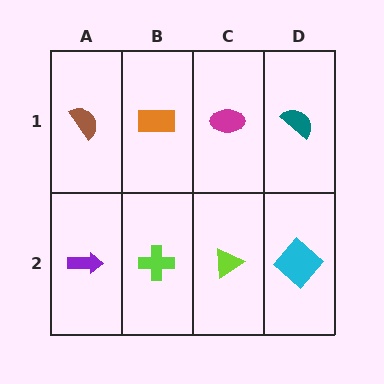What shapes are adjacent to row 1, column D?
A cyan diamond (row 2, column D), a magenta ellipse (row 1, column C).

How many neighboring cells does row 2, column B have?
3.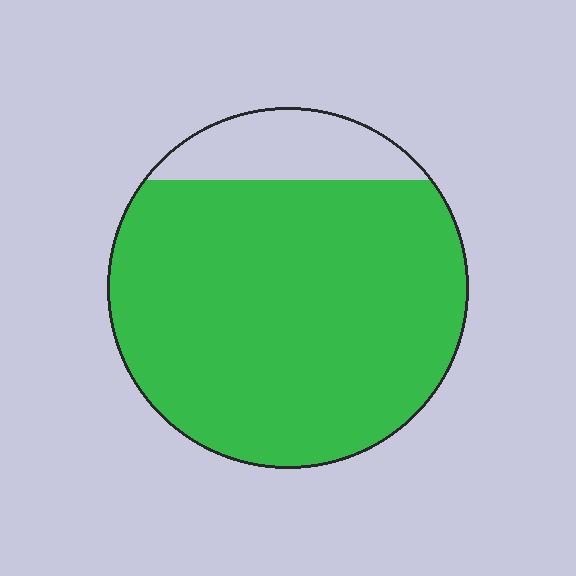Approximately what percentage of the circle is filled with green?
Approximately 85%.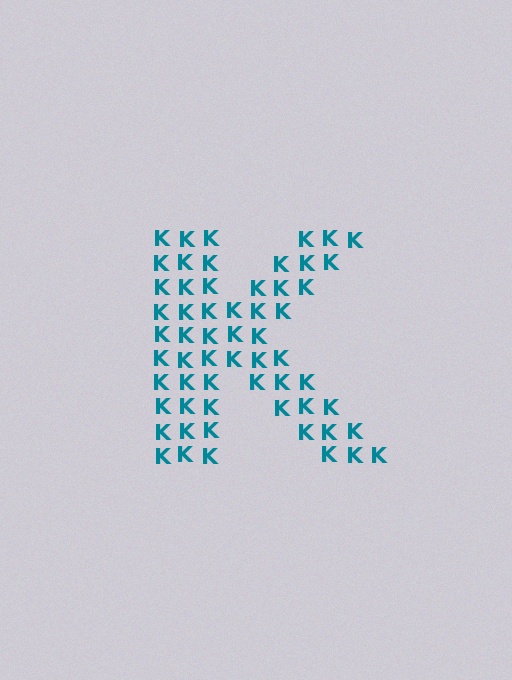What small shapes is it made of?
It is made of small letter K's.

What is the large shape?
The large shape is the letter K.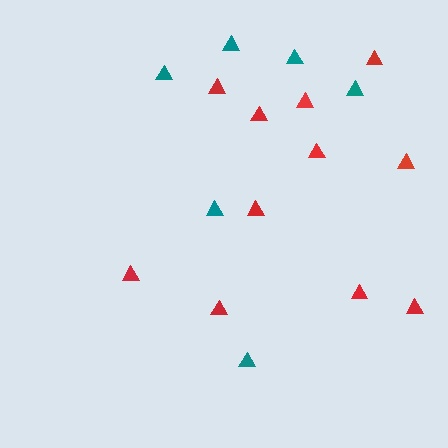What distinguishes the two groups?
There are 2 groups: one group of teal triangles (6) and one group of red triangles (11).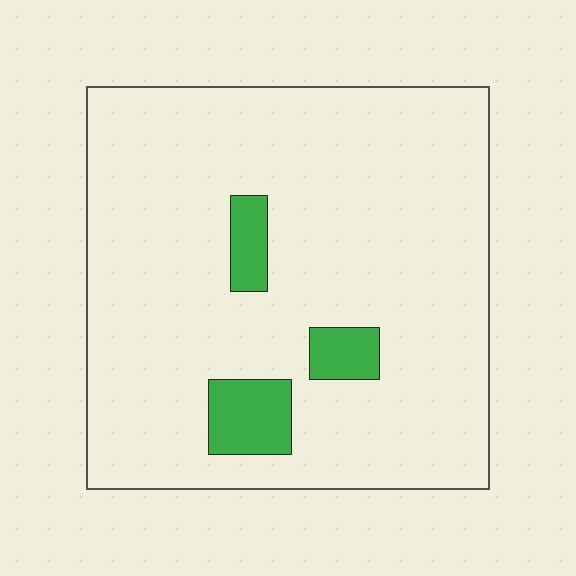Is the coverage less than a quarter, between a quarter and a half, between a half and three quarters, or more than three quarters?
Less than a quarter.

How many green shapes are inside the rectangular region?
3.